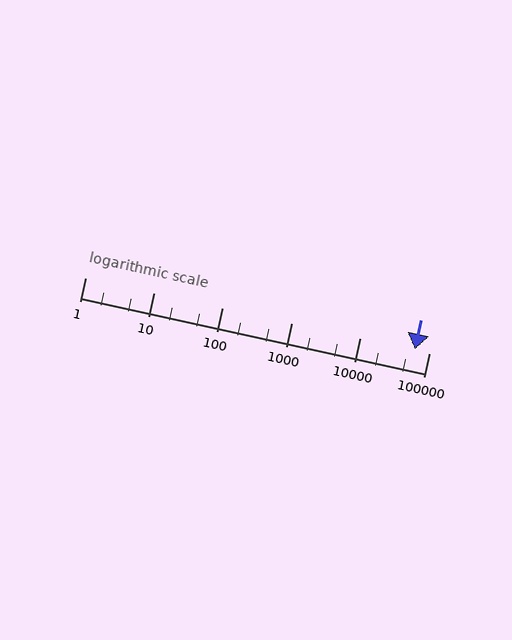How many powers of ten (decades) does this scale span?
The scale spans 5 decades, from 1 to 100000.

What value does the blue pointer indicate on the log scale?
The pointer indicates approximately 63000.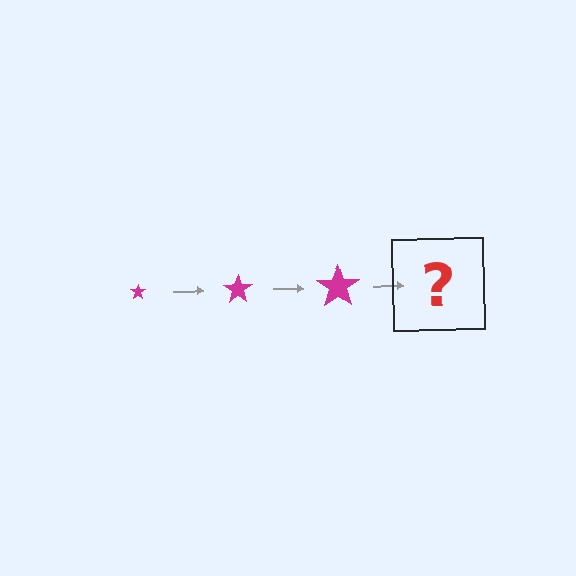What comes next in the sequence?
The next element should be a magenta star, larger than the previous one.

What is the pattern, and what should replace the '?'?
The pattern is that the star gets progressively larger each step. The '?' should be a magenta star, larger than the previous one.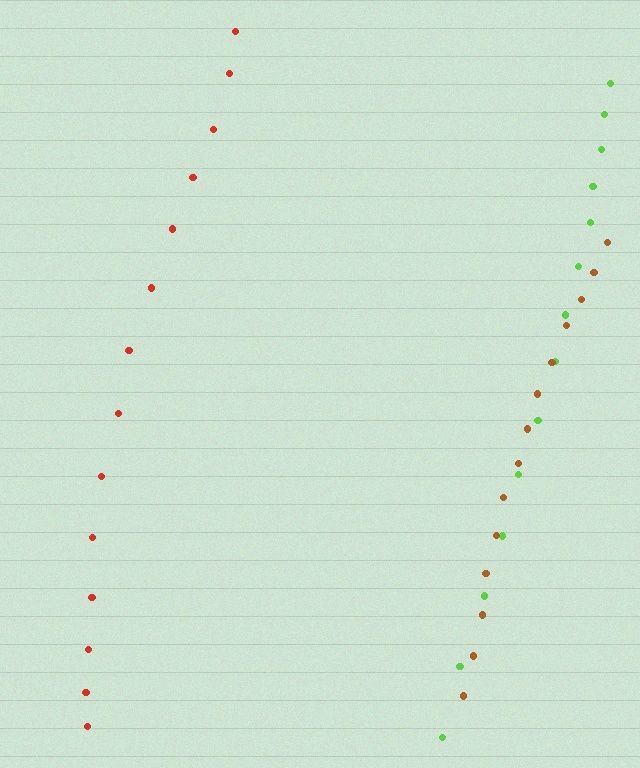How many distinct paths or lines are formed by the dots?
There are 3 distinct paths.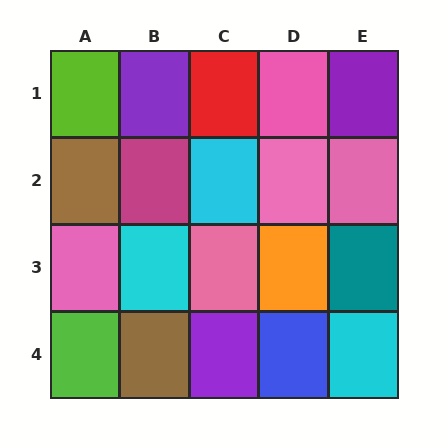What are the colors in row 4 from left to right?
Lime, brown, purple, blue, cyan.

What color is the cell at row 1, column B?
Purple.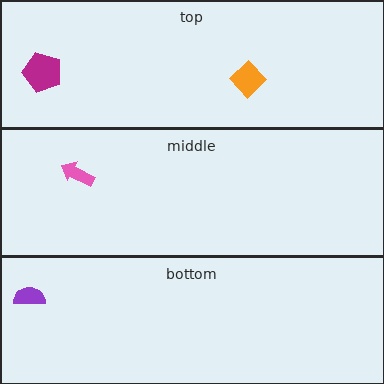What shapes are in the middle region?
The pink arrow.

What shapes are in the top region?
The magenta pentagon, the orange diamond.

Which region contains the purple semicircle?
The bottom region.